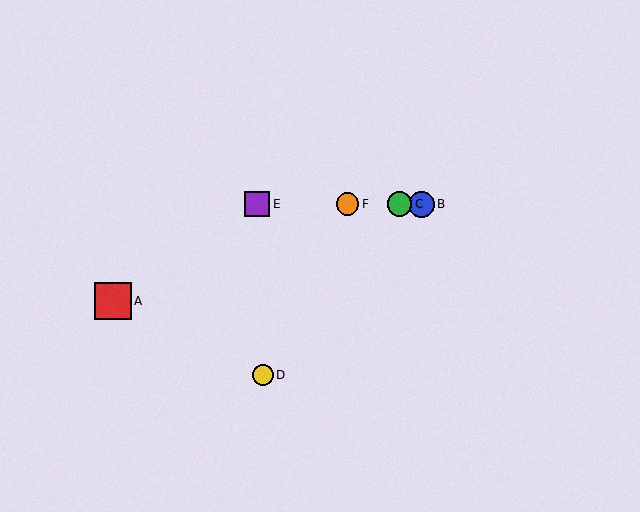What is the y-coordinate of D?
Object D is at y≈375.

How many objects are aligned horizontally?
4 objects (B, C, E, F) are aligned horizontally.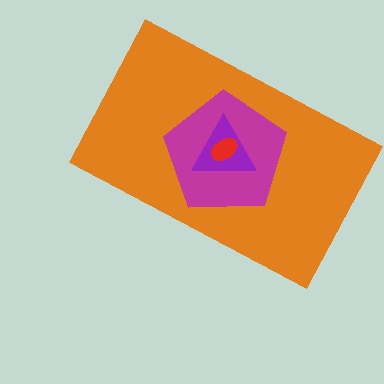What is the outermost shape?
The orange rectangle.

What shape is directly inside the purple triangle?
The red ellipse.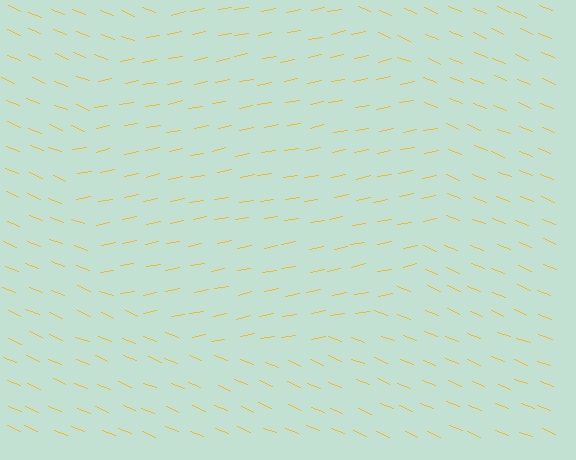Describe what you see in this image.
The image is filled with small yellow line segments. A circle region in the image has lines oriented differently from the surrounding lines, creating a visible texture boundary.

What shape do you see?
I see a circle.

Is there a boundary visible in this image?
Yes, there is a texture boundary formed by a change in line orientation.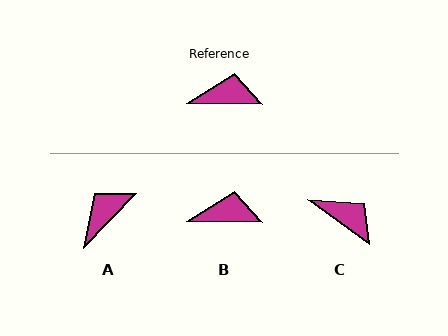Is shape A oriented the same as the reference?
No, it is off by about 47 degrees.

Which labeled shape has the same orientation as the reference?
B.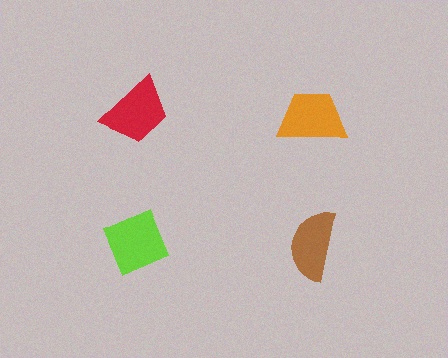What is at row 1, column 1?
A red trapezoid.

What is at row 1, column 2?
An orange trapezoid.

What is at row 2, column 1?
A lime diamond.